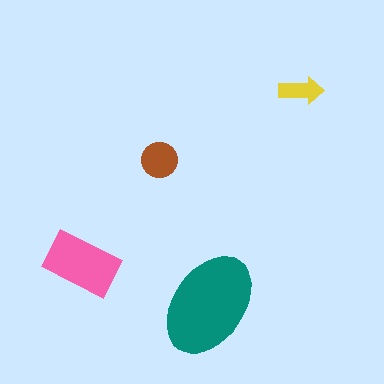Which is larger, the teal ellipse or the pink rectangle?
The teal ellipse.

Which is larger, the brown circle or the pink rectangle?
The pink rectangle.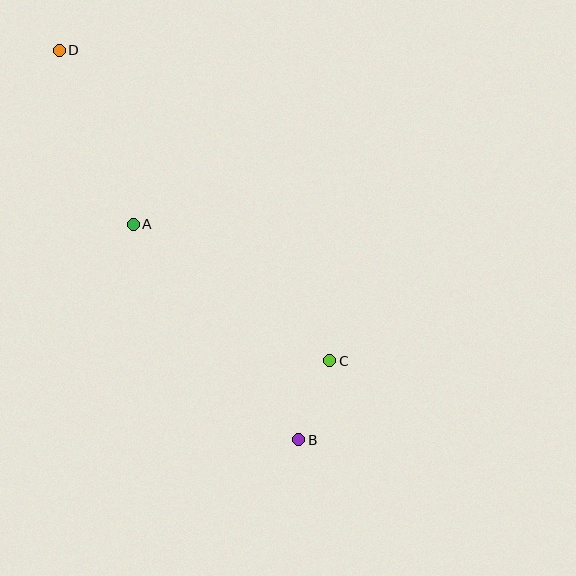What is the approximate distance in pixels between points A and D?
The distance between A and D is approximately 189 pixels.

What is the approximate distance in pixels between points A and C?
The distance between A and C is approximately 239 pixels.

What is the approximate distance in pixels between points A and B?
The distance between A and B is approximately 272 pixels.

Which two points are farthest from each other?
Points B and D are farthest from each other.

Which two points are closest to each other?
Points B and C are closest to each other.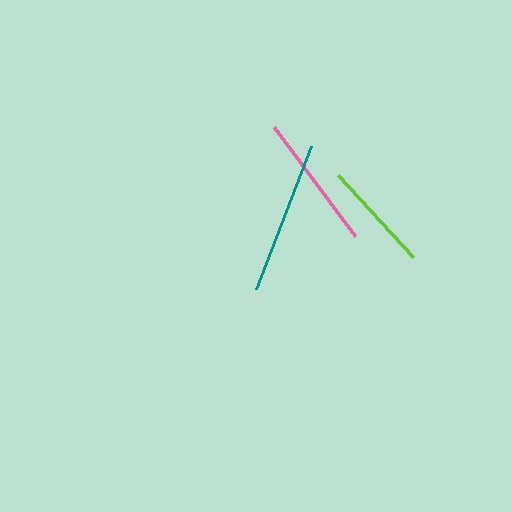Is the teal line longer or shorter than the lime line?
The teal line is longer than the lime line.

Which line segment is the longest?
The teal line is the longest at approximately 154 pixels.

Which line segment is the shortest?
The lime line is the shortest at approximately 111 pixels.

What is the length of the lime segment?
The lime segment is approximately 111 pixels long.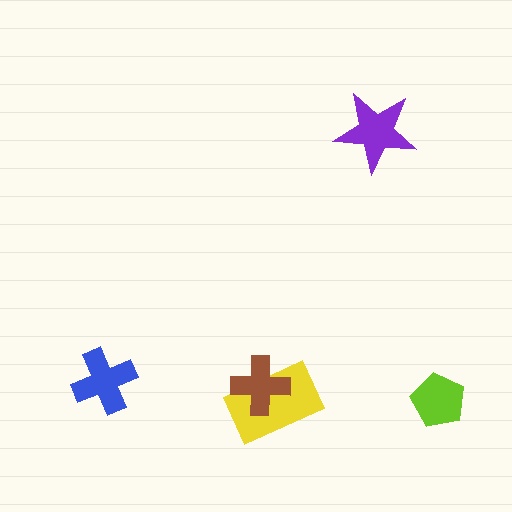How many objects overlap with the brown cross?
1 object overlaps with the brown cross.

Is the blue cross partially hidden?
No, no other shape covers it.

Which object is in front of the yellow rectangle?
The brown cross is in front of the yellow rectangle.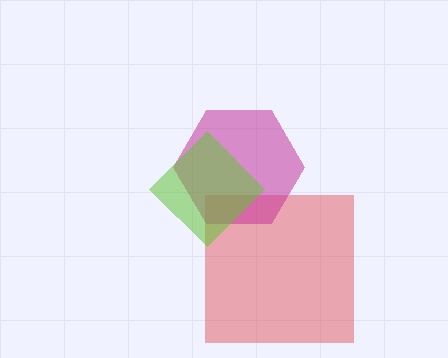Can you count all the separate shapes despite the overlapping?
Yes, there are 3 separate shapes.